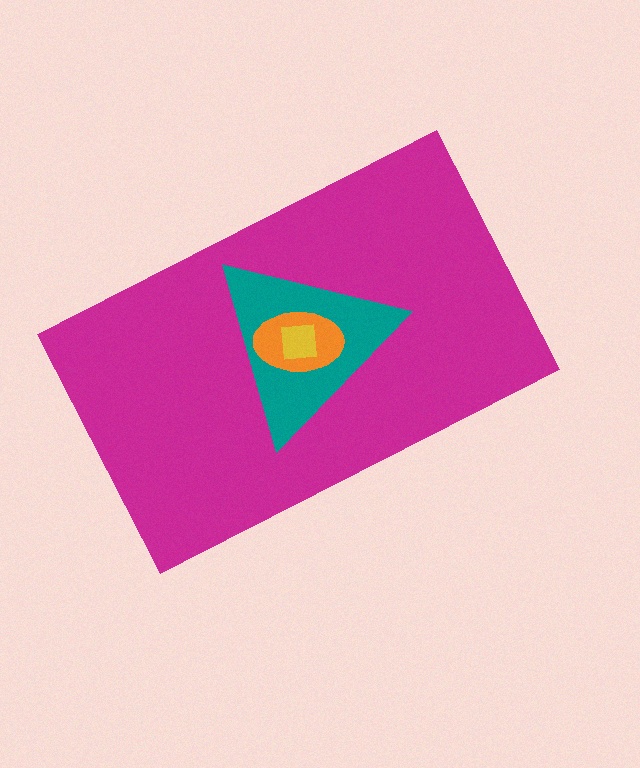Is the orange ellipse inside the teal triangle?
Yes.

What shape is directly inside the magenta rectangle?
The teal triangle.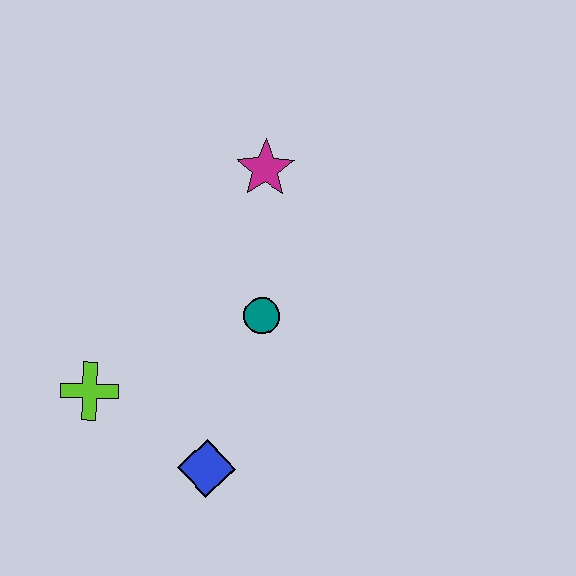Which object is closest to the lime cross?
The blue diamond is closest to the lime cross.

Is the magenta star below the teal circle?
No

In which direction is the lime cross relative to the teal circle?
The lime cross is to the left of the teal circle.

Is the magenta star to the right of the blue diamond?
Yes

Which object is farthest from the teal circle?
The lime cross is farthest from the teal circle.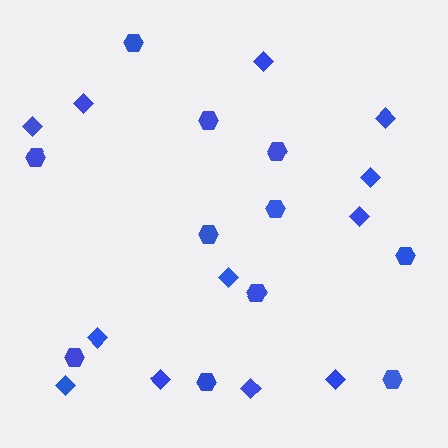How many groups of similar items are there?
There are 2 groups: one group of hexagons (11) and one group of diamonds (12).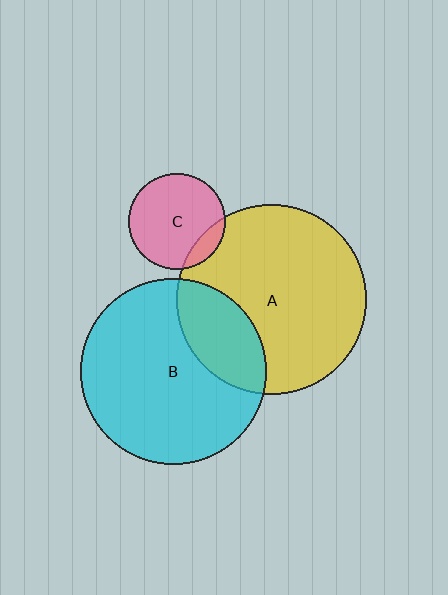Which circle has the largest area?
Circle A (yellow).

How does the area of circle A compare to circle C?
Approximately 3.9 times.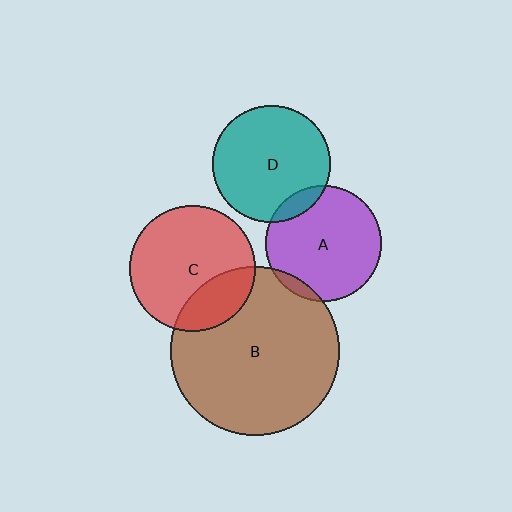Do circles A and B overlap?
Yes.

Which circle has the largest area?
Circle B (brown).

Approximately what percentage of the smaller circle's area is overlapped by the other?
Approximately 5%.